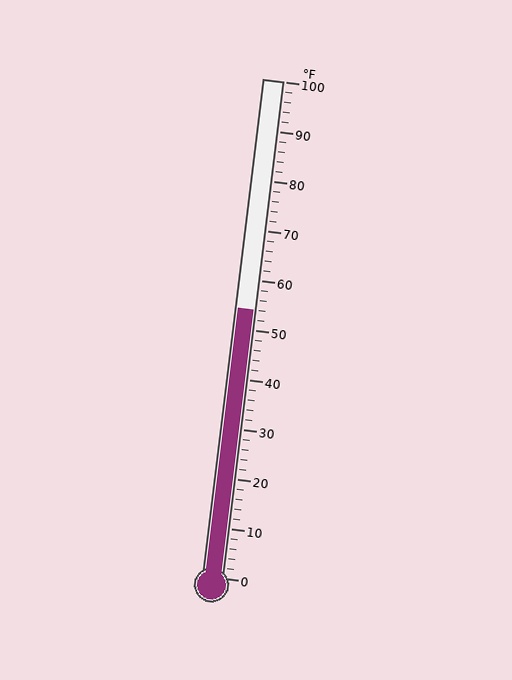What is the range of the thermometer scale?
The thermometer scale ranges from 0°F to 100°F.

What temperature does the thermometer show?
The thermometer shows approximately 54°F.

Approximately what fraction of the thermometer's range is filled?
The thermometer is filled to approximately 55% of its range.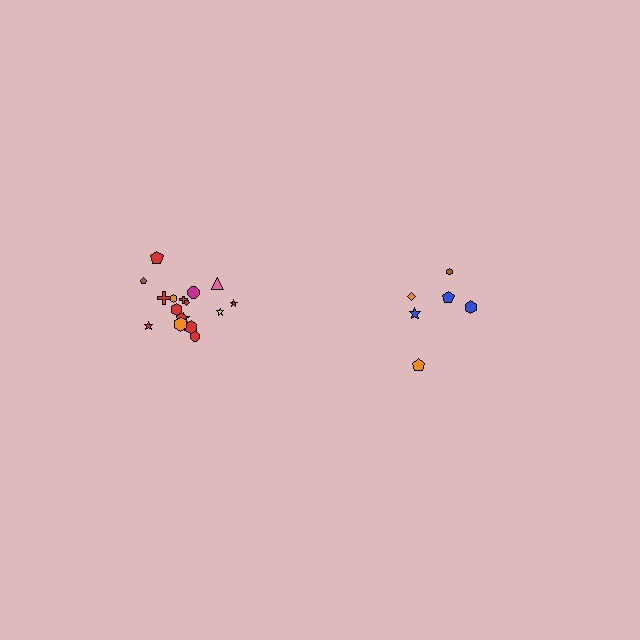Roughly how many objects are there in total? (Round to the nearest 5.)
Roughly 25 objects in total.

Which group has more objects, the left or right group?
The left group.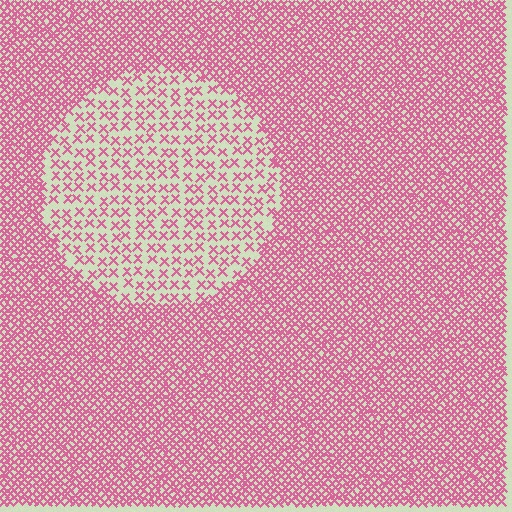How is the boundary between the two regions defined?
The boundary is defined by a change in element density (approximately 2.8x ratio). All elements are the same color, size, and shape.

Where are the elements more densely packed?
The elements are more densely packed outside the circle boundary.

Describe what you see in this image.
The image contains small pink elements arranged at two different densities. A circle-shaped region is visible where the elements are less densely packed than the surrounding area.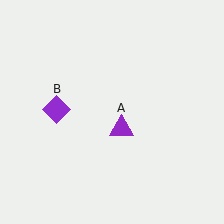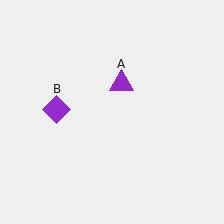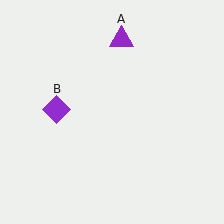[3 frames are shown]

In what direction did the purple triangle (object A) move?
The purple triangle (object A) moved up.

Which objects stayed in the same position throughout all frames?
Purple diamond (object B) remained stationary.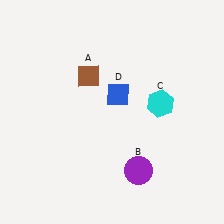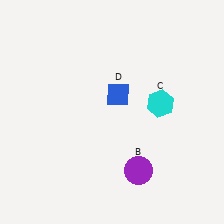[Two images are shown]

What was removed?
The brown diamond (A) was removed in Image 2.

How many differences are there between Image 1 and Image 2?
There is 1 difference between the two images.